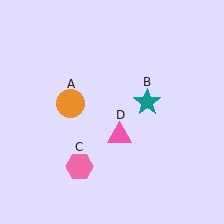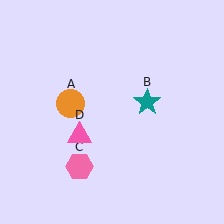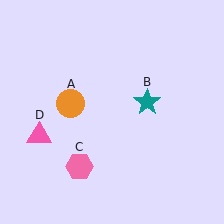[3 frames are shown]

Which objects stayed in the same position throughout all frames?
Orange circle (object A) and teal star (object B) and pink hexagon (object C) remained stationary.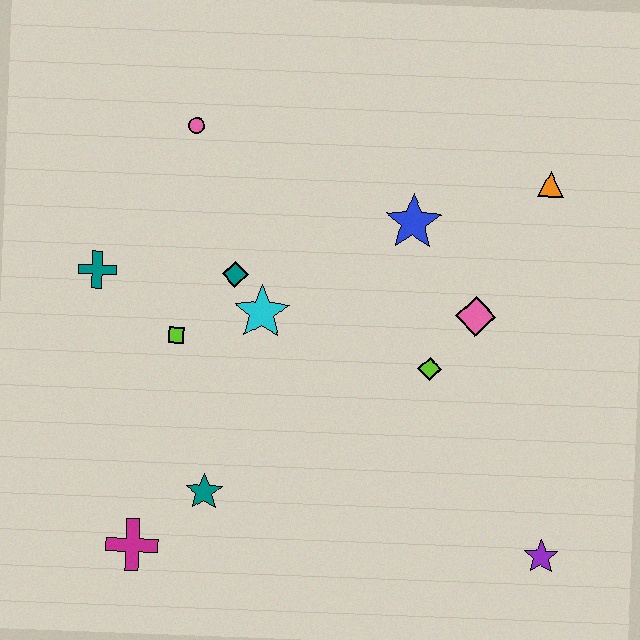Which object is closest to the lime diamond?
The pink diamond is closest to the lime diamond.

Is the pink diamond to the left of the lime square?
No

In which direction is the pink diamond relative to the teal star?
The pink diamond is to the right of the teal star.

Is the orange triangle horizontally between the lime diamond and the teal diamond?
No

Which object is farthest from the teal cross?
The purple star is farthest from the teal cross.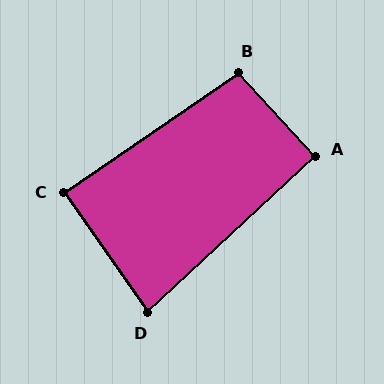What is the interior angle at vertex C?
Approximately 89 degrees (approximately right).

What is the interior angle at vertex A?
Approximately 91 degrees (approximately right).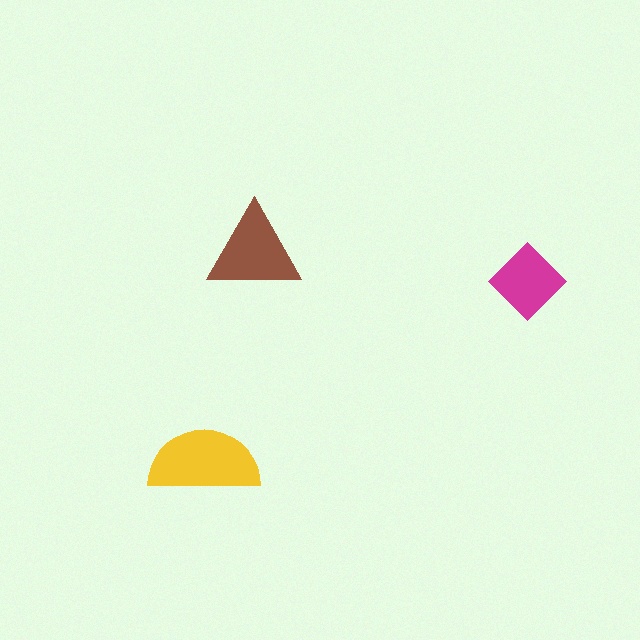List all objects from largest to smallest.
The yellow semicircle, the brown triangle, the magenta diamond.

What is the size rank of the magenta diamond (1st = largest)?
3rd.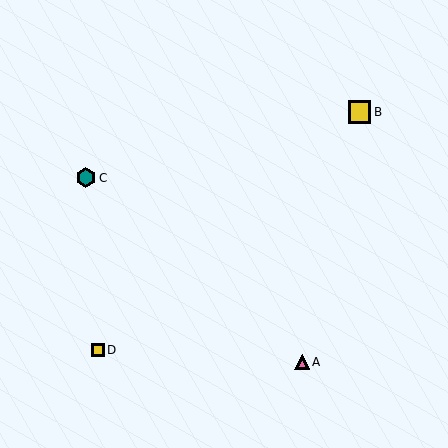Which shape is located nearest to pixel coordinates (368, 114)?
The yellow square (labeled B) at (359, 112) is nearest to that location.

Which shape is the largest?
The yellow square (labeled B) is the largest.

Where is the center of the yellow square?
The center of the yellow square is at (98, 350).